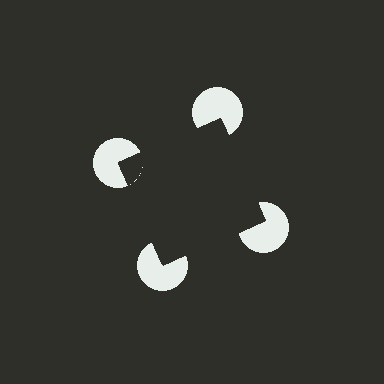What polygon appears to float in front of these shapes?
An illusory square — its edges are inferred from the aligned wedge cuts in the pac-man discs, not physically drawn.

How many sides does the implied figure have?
4 sides.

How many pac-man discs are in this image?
There are 4 — one at each vertex of the illusory square.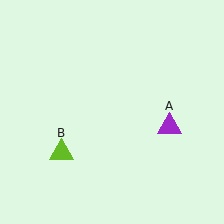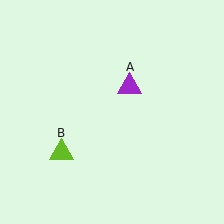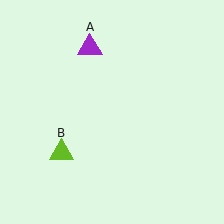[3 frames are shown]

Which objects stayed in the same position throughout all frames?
Lime triangle (object B) remained stationary.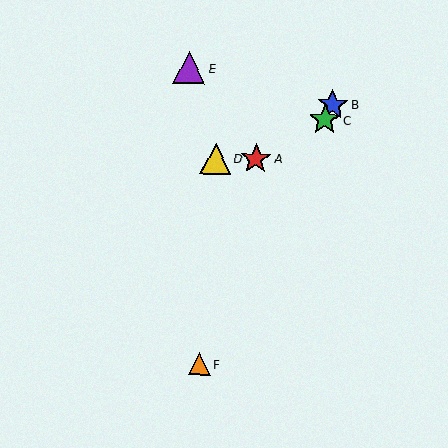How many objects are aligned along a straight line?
3 objects (B, C, F) are aligned along a straight line.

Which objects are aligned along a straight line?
Objects B, C, F are aligned along a straight line.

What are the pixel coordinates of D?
Object D is at (215, 159).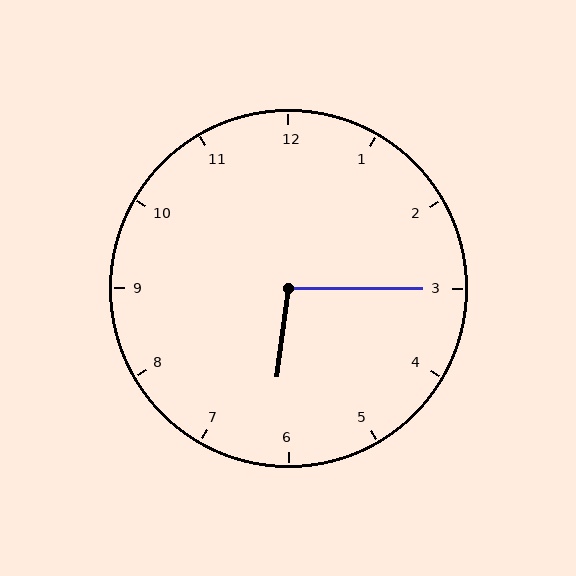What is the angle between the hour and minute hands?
Approximately 98 degrees.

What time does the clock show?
6:15.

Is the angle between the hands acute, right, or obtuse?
It is obtuse.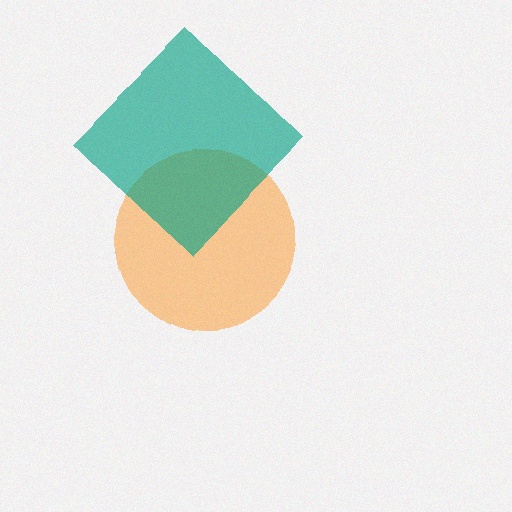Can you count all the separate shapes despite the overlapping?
Yes, there are 2 separate shapes.